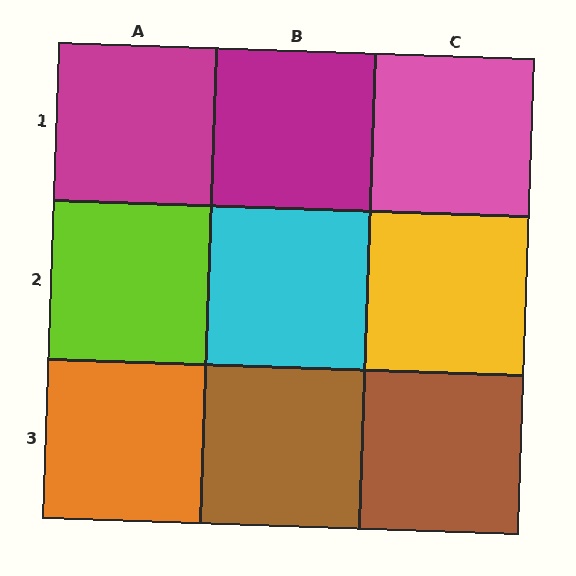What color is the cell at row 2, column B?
Cyan.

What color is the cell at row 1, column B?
Magenta.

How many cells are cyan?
1 cell is cyan.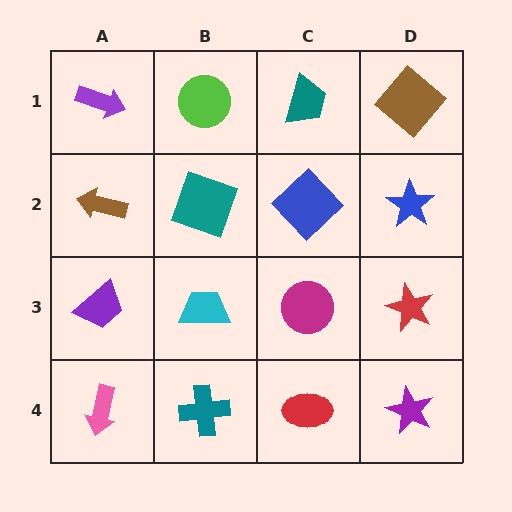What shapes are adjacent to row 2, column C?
A teal trapezoid (row 1, column C), a magenta circle (row 3, column C), a teal square (row 2, column B), a blue star (row 2, column D).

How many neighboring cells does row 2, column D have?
3.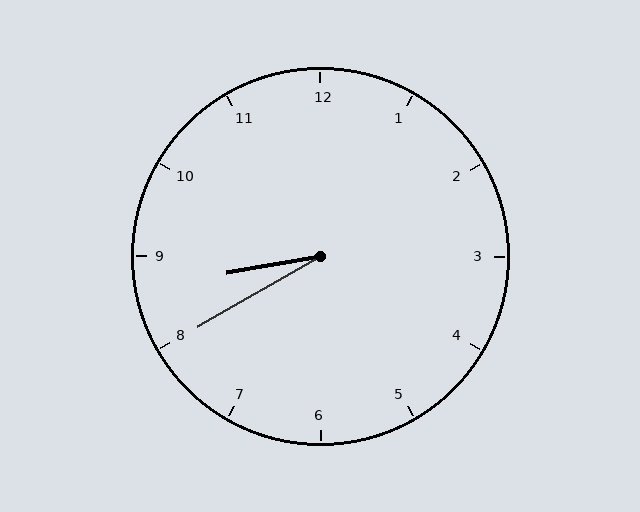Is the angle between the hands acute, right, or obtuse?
It is acute.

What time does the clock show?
8:40.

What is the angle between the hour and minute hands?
Approximately 20 degrees.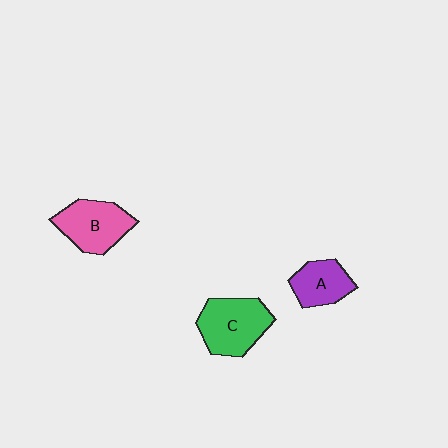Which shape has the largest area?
Shape C (green).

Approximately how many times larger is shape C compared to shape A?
Approximately 1.5 times.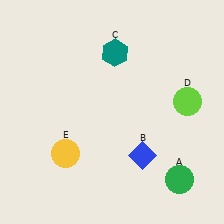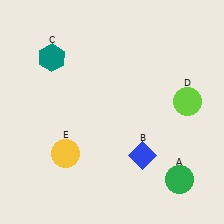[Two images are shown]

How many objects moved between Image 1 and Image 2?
1 object moved between the two images.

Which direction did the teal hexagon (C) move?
The teal hexagon (C) moved left.